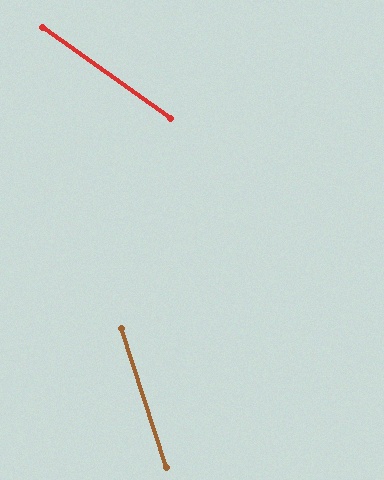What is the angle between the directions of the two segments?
Approximately 36 degrees.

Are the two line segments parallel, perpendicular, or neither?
Neither parallel nor perpendicular — they differ by about 36°.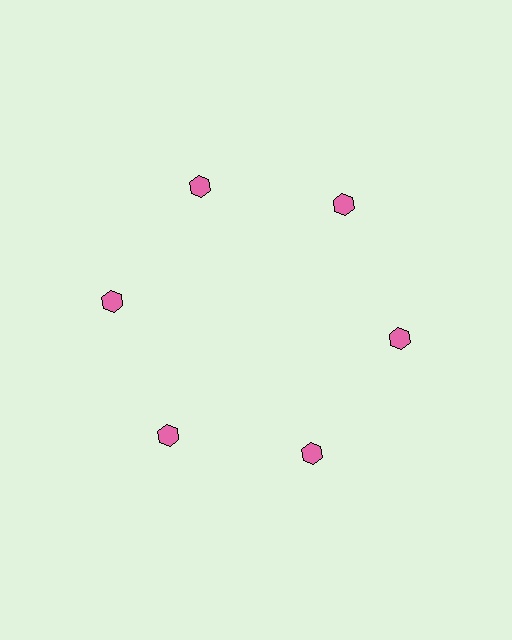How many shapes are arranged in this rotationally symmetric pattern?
There are 6 shapes, arranged in 6 groups of 1.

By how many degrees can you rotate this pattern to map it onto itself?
The pattern maps onto itself every 60 degrees of rotation.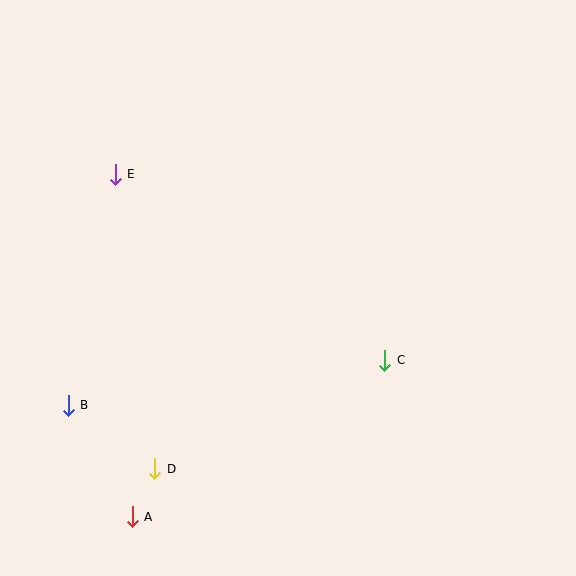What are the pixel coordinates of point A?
Point A is at (132, 517).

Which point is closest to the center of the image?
Point C at (385, 360) is closest to the center.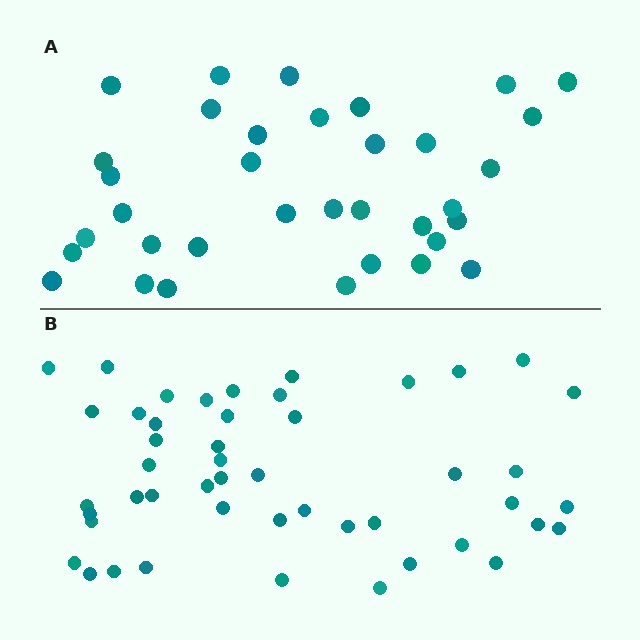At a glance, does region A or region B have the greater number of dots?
Region B (the bottom region) has more dots.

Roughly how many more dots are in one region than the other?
Region B has approximately 15 more dots than region A.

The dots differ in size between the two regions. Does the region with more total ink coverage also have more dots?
No. Region A has more total ink coverage because its dots are larger, but region B actually contains more individual dots. Total area can be misleading — the number of items is what matters here.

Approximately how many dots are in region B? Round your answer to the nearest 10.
About 50 dots. (The exact count is 48, which rounds to 50.)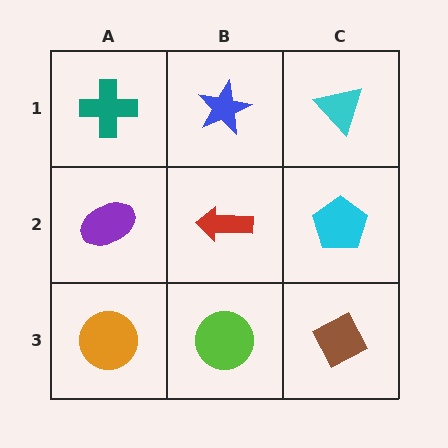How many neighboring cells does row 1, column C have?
2.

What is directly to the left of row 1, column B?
A teal cross.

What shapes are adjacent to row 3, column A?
A purple ellipse (row 2, column A), a lime circle (row 3, column B).